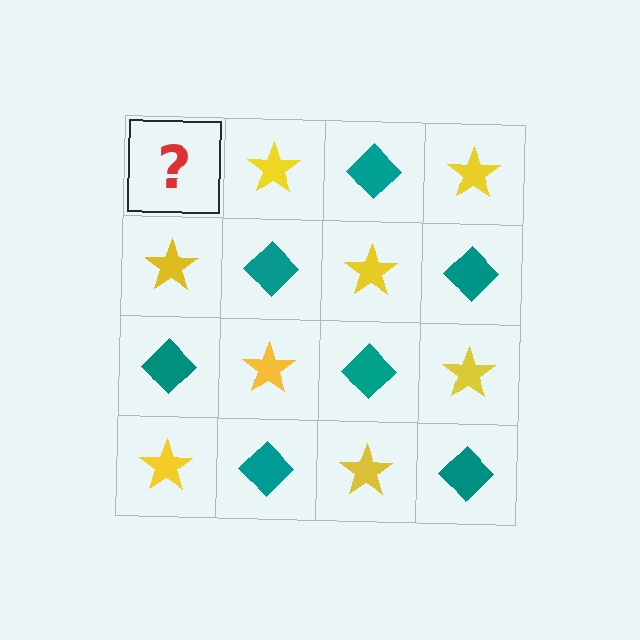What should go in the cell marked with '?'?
The missing cell should contain a teal diamond.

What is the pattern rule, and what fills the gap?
The rule is that it alternates teal diamond and yellow star in a checkerboard pattern. The gap should be filled with a teal diamond.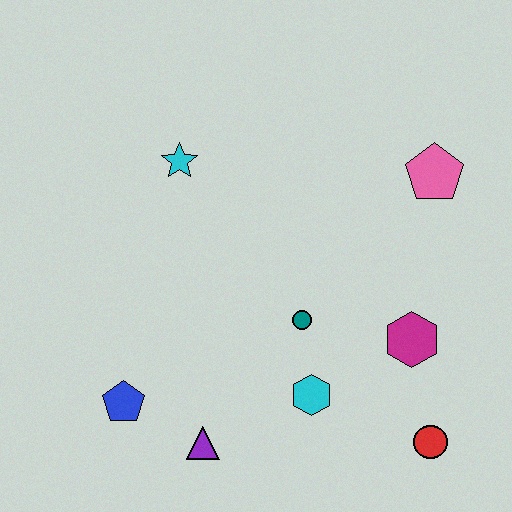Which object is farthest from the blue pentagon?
The pink pentagon is farthest from the blue pentagon.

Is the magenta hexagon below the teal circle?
Yes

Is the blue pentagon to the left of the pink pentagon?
Yes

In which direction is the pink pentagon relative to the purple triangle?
The pink pentagon is above the purple triangle.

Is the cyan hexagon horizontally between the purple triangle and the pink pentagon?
Yes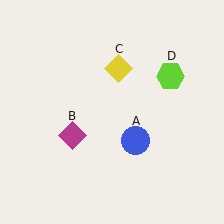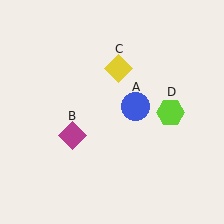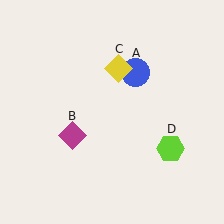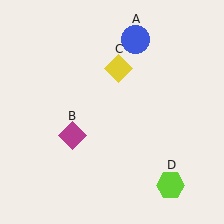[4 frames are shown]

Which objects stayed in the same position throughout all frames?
Magenta diamond (object B) and yellow diamond (object C) remained stationary.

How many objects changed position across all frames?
2 objects changed position: blue circle (object A), lime hexagon (object D).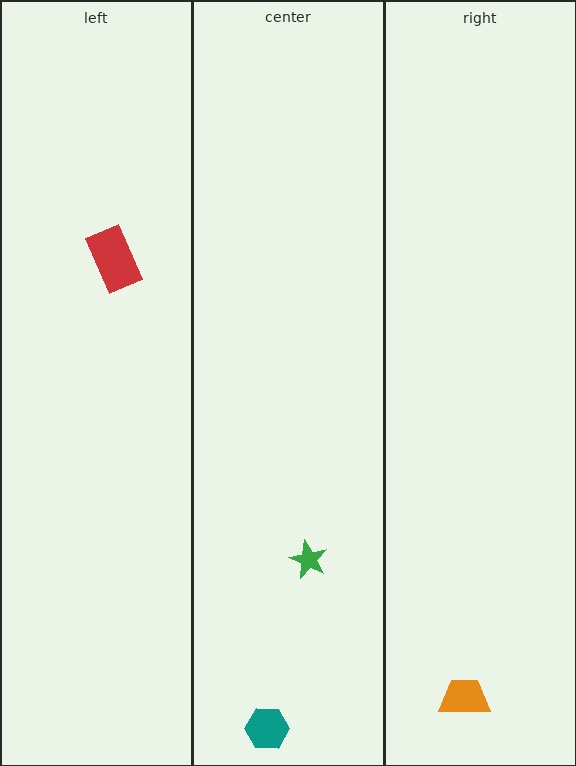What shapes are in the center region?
The green star, the teal hexagon.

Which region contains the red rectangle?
The left region.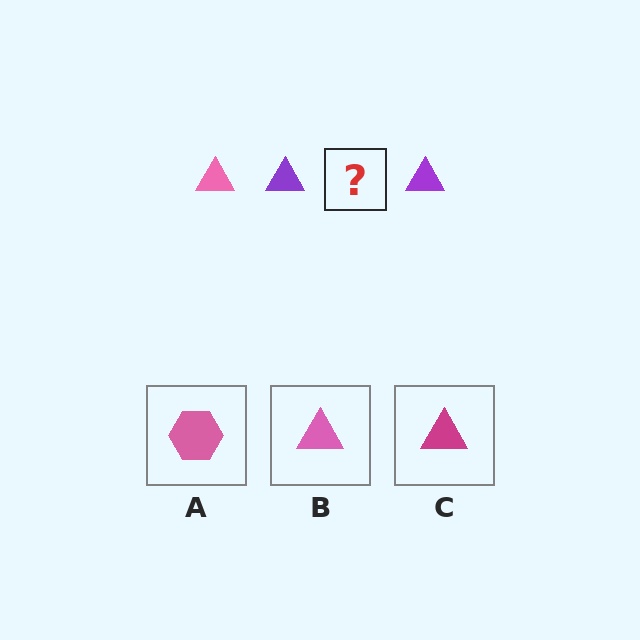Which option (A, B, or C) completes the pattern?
B.